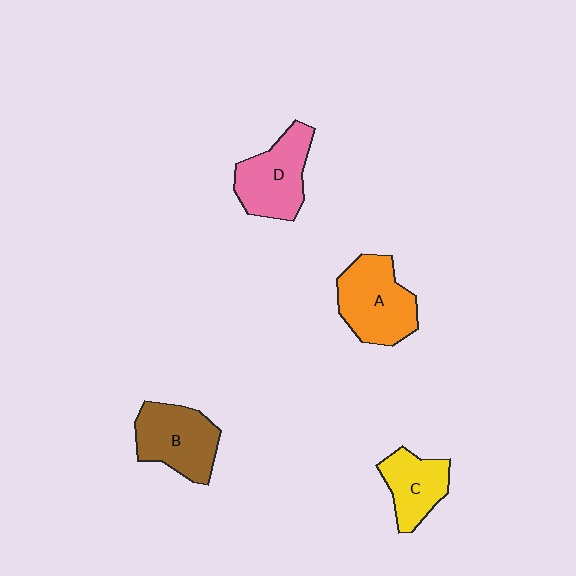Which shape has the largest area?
Shape A (orange).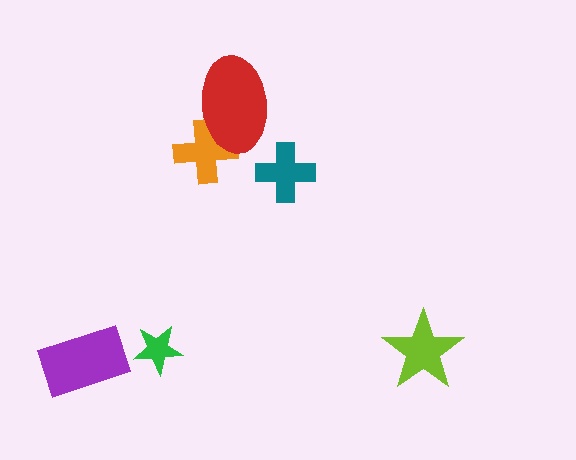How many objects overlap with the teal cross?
0 objects overlap with the teal cross.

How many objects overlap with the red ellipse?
1 object overlaps with the red ellipse.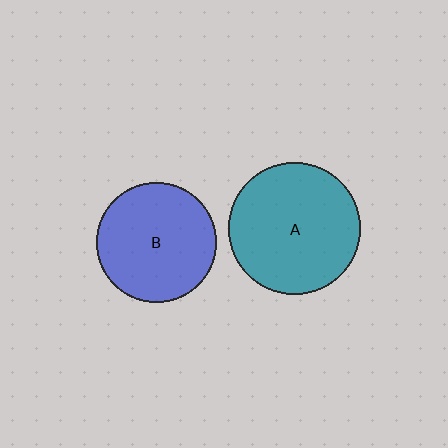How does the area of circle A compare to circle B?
Approximately 1.2 times.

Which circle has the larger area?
Circle A (teal).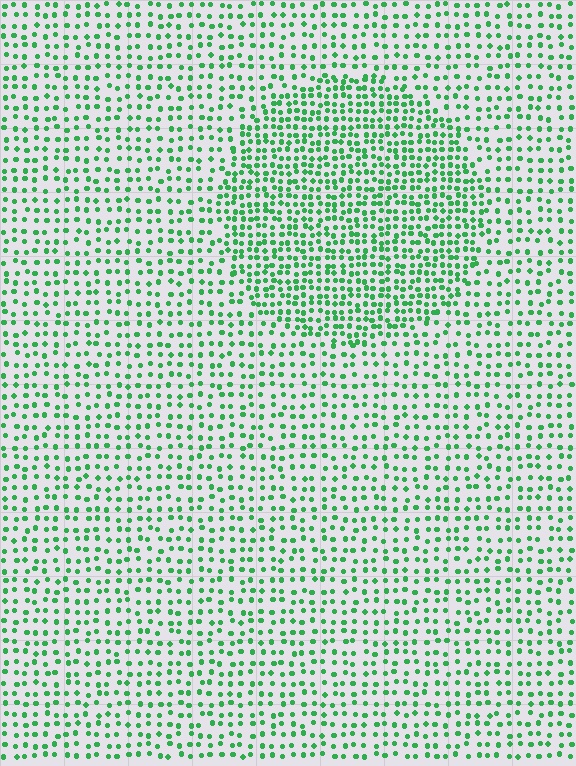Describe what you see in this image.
The image contains small green elements arranged at two different densities. A circle-shaped region is visible where the elements are more densely packed than the surrounding area.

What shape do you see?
I see a circle.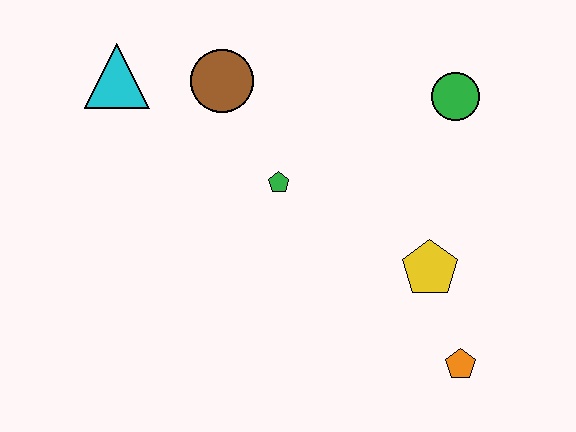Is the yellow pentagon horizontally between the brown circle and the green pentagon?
No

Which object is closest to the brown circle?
The cyan triangle is closest to the brown circle.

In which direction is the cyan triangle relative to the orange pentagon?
The cyan triangle is to the left of the orange pentagon.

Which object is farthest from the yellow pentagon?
The cyan triangle is farthest from the yellow pentagon.